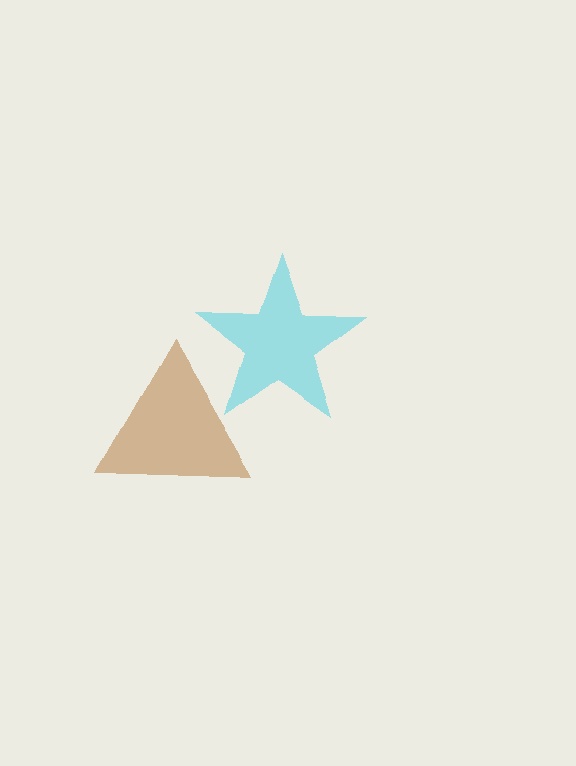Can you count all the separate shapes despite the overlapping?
Yes, there are 2 separate shapes.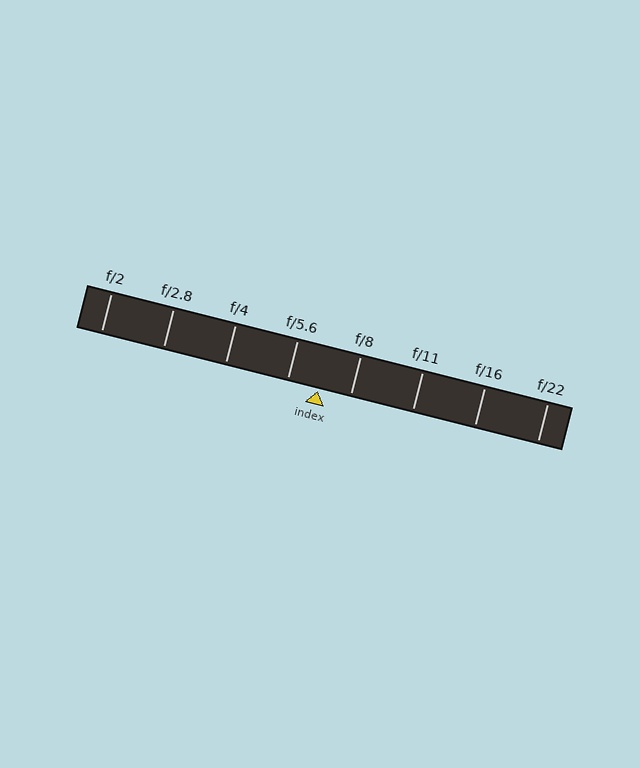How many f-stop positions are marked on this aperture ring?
There are 8 f-stop positions marked.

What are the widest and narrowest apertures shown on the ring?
The widest aperture shown is f/2 and the narrowest is f/22.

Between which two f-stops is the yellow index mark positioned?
The index mark is between f/5.6 and f/8.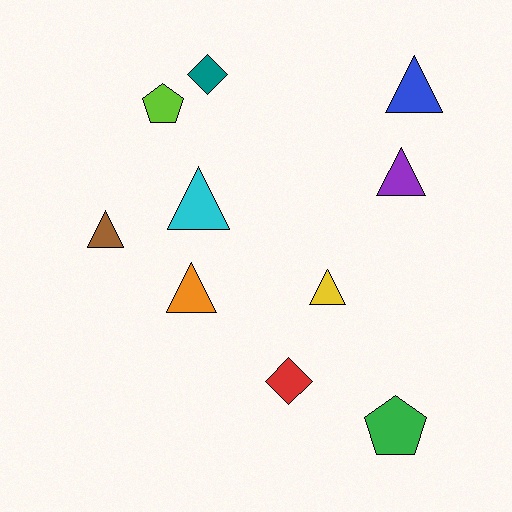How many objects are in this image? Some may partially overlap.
There are 10 objects.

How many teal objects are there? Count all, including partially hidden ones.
There is 1 teal object.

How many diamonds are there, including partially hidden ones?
There are 2 diamonds.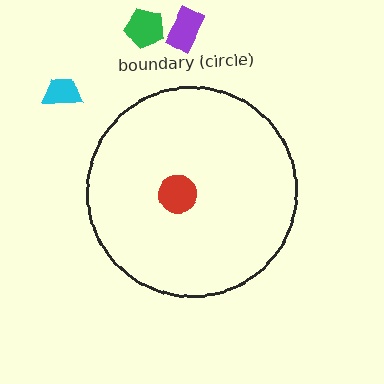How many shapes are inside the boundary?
1 inside, 3 outside.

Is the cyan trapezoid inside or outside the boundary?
Outside.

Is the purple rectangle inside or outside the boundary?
Outside.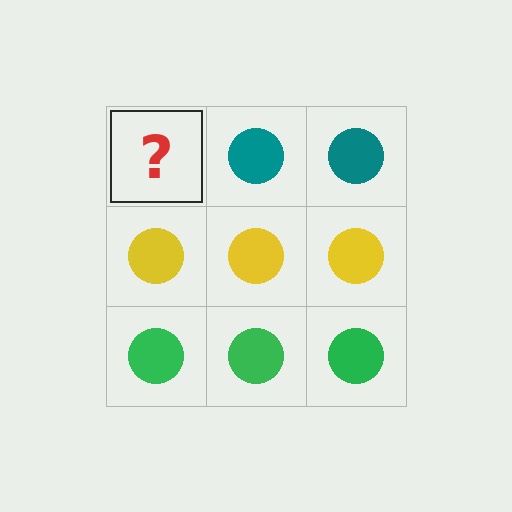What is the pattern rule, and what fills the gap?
The rule is that each row has a consistent color. The gap should be filled with a teal circle.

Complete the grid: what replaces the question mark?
The question mark should be replaced with a teal circle.